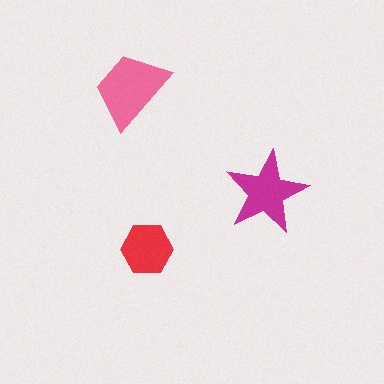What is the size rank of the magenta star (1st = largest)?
2nd.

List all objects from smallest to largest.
The red hexagon, the magenta star, the pink trapezoid.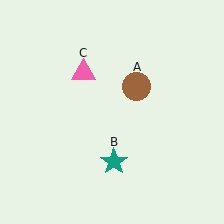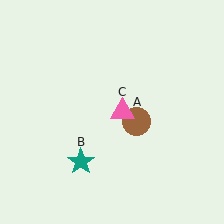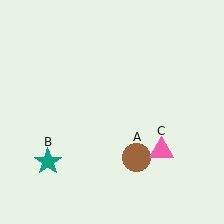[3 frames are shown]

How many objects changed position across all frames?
3 objects changed position: brown circle (object A), teal star (object B), pink triangle (object C).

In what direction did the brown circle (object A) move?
The brown circle (object A) moved down.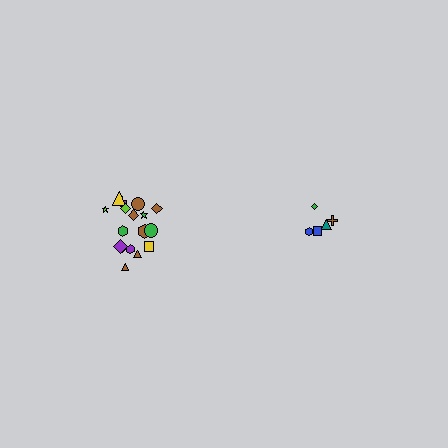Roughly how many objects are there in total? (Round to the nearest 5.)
Roughly 25 objects in total.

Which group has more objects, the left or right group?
The left group.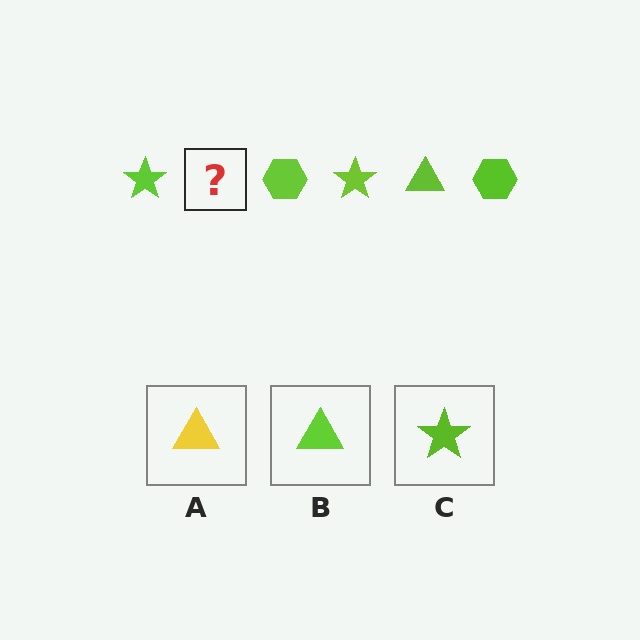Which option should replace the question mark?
Option B.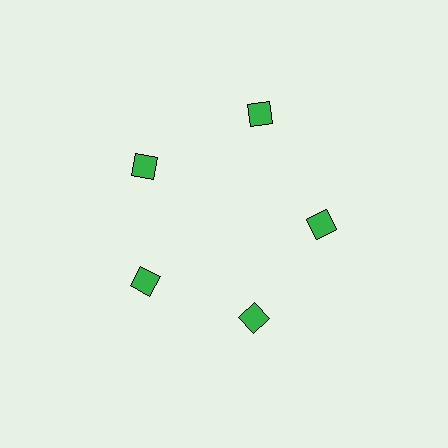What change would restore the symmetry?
The symmetry would be restored by moving it inward, back onto the ring so that all 5 squares sit at equal angles and equal distance from the center.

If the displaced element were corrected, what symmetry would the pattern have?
It would have 5-fold rotational symmetry — the pattern would map onto itself every 72 degrees.